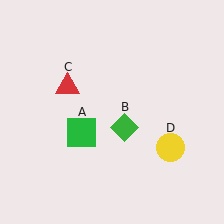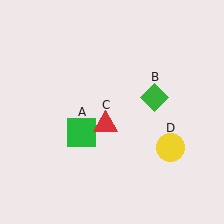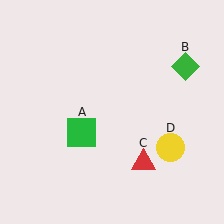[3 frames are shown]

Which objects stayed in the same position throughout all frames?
Green square (object A) and yellow circle (object D) remained stationary.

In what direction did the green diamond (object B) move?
The green diamond (object B) moved up and to the right.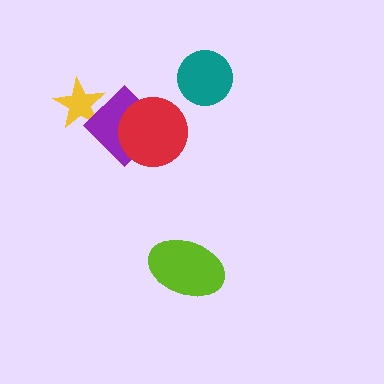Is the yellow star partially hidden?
Yes, it is partially covered by another shape.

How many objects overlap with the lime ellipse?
0 objects overlap with the lime ellipse.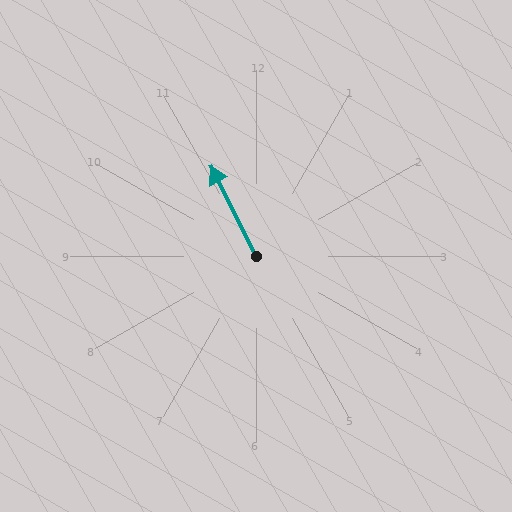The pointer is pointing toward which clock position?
Roughly 11 o'clock.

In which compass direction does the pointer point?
Northwest.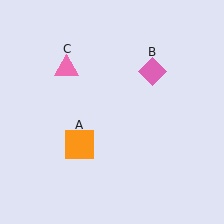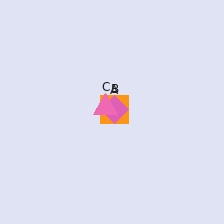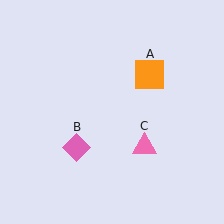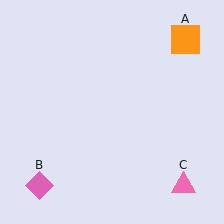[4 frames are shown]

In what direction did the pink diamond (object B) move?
The pink diamond (object B) moved down and to the left.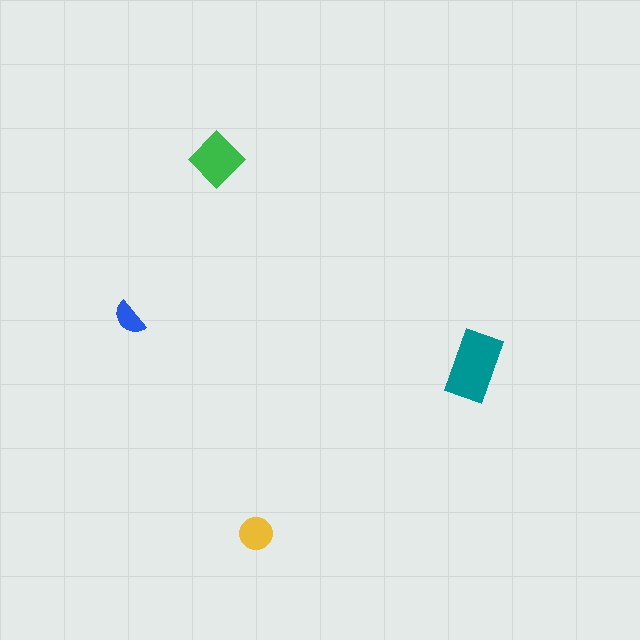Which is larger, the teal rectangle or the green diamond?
The teal rectangle.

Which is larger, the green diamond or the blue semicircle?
The green diamond.